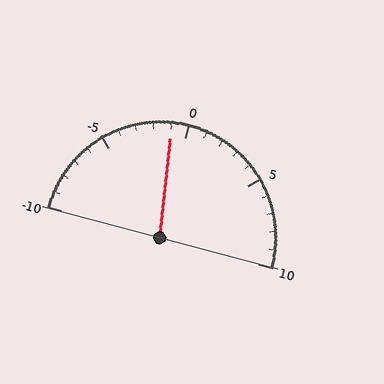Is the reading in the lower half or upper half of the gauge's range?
The reading is in the lower half of the range (-10 to 10).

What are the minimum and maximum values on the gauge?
The gauge ranges from -10 to 10.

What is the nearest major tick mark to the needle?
The nearest major tick mark is 0.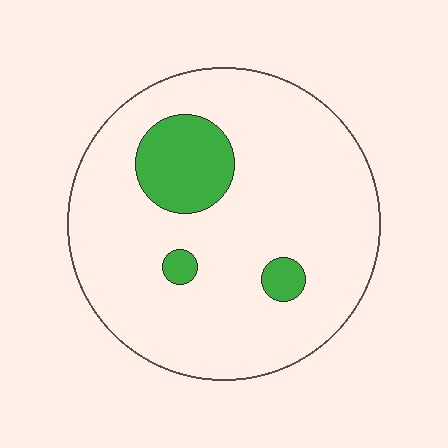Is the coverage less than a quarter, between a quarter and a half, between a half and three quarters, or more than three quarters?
Less than a quarter.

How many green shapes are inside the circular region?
3.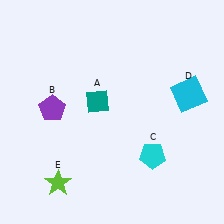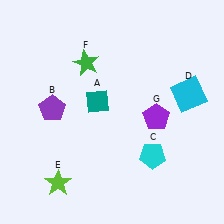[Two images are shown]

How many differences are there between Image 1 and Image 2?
There are 2 differences between the two images.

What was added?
A green star (F), a purple pentagon (G) were added in Image 2.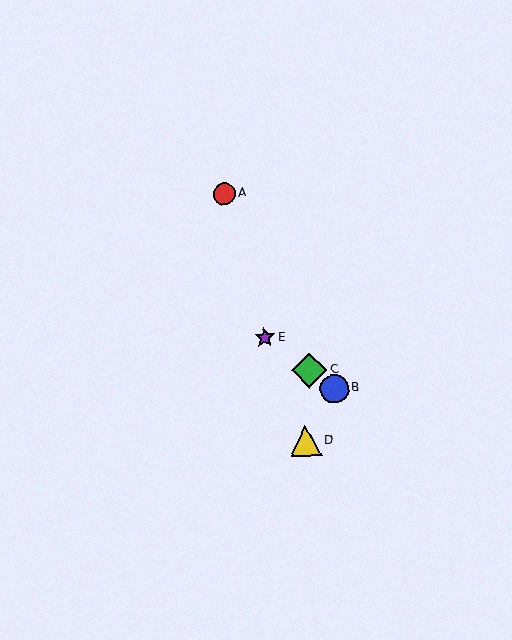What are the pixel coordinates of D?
Object D is at (306, 441).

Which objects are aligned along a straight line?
Objects B, C, E are aligned along a straight line.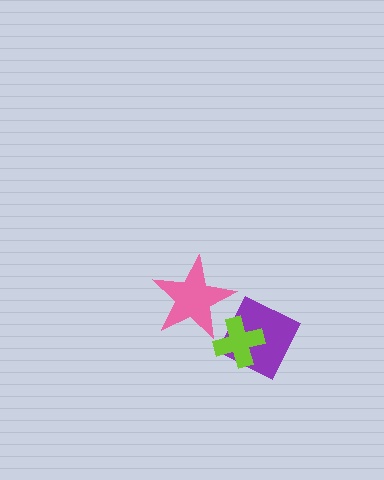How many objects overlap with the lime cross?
2 objects overlap with the lime cross.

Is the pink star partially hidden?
Yes, it is partially covered by another shape.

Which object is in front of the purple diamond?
The lime cross is in front of the purple diamond.